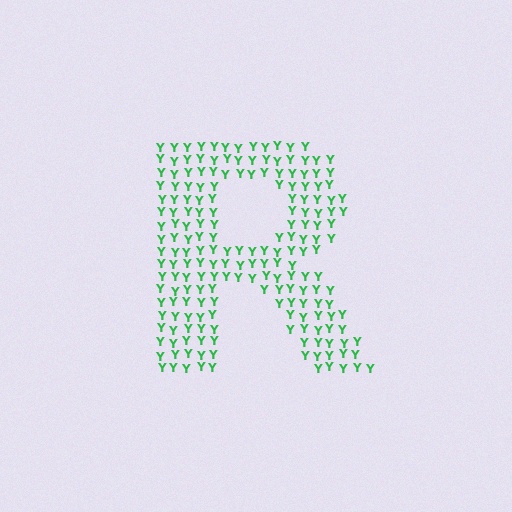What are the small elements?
The small elements are letter Y's.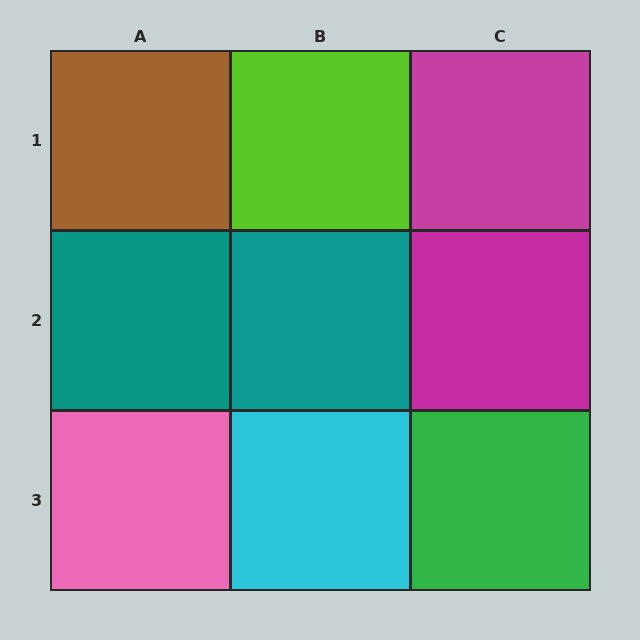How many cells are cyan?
1 cell is cyan.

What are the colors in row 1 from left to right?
Brown, lime, magenta.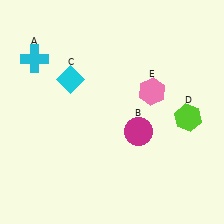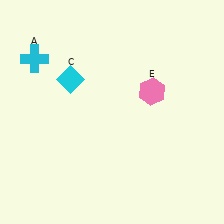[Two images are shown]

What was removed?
The magenta circle (B), the lime hexagon (D) were removed in Image 2.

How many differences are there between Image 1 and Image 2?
There are 2 differences between the two images.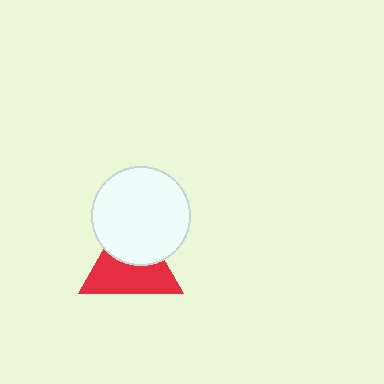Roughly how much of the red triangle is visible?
About half of it is visible (roughly 58%).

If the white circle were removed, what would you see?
You would see the complete red triangle.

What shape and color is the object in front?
The object in front is a white circle.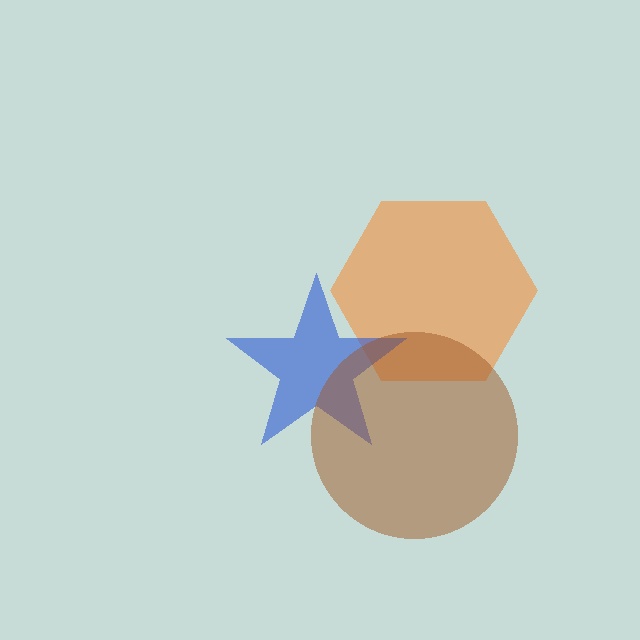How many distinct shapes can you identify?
There are 3 distinct shapes: an orange hexagon, a blue star, a brown circle.